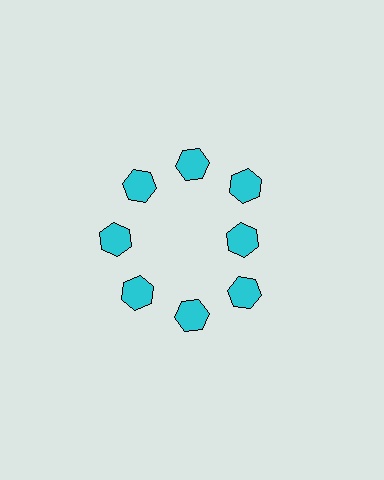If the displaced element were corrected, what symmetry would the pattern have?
It would have 8-fold rotational symmetry — the pattern would map onto itself every 45 degrees.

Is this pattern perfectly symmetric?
No. The 8 cyan hexagons are arranged in a ring, but one element near the 3 o'clock position is pulled inward toward the center, breaking the 8-fold rotational symmetry.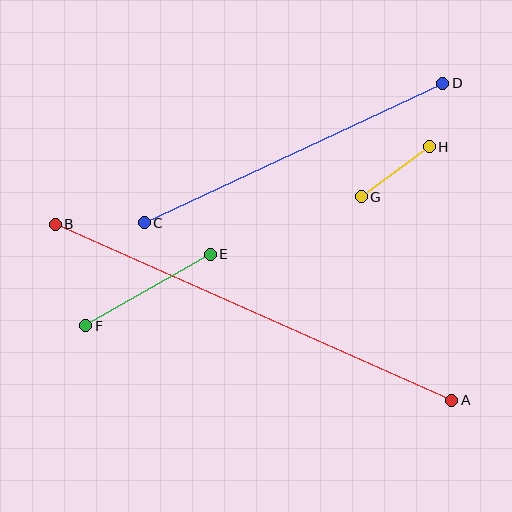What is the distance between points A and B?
The distance is approximately 434 pixels.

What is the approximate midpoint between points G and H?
The midpoint is at approximately (395, 172) pixels.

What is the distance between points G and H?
The distance is approximately 85 pixels.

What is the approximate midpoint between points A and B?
The midpoint is at approximately (254, 312) pixels.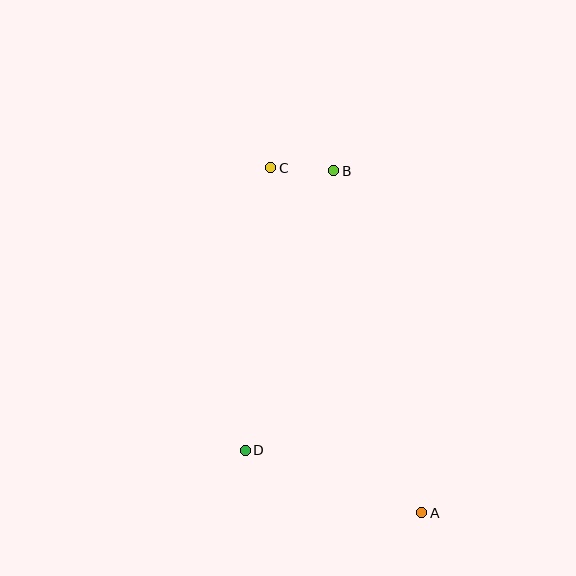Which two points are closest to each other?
Points B and C are closest to each other.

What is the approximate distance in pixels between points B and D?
The distance between B and D is approximately 293 pixels.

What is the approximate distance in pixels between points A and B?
The distance between A and B is approximately 353 pixels.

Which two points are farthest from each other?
Points A and C are farthest from each other.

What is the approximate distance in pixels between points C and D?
The distance between C and D is approximately 284 pixels.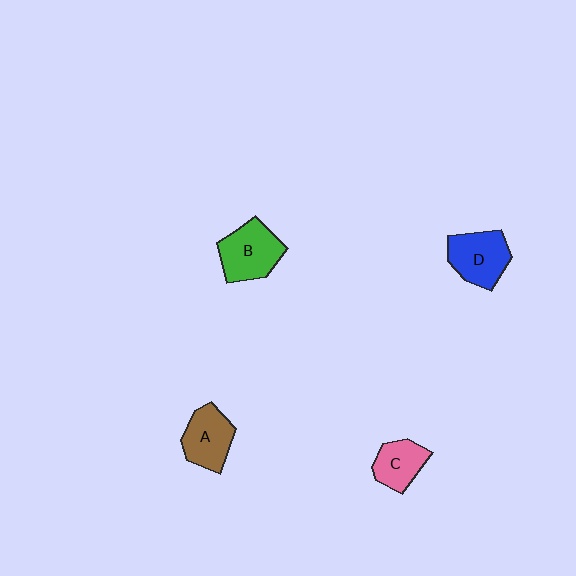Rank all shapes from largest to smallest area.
From largest to smallest: B (green), D (blue), A (brown), C (pink).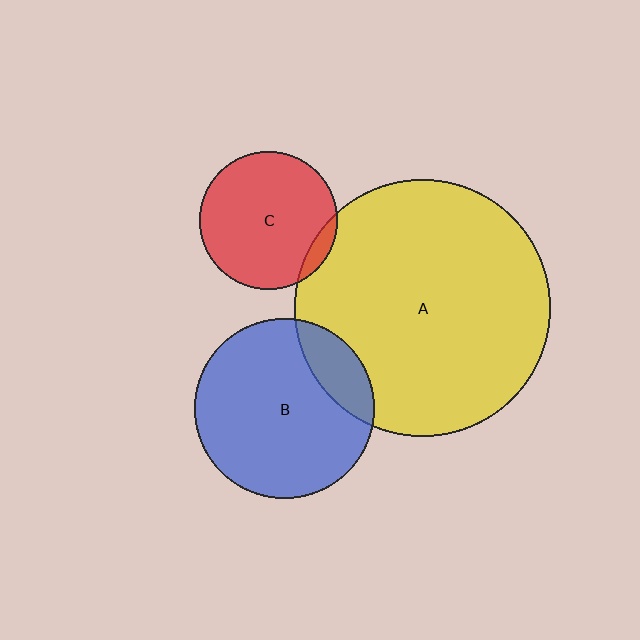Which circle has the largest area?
Circle A (yellow).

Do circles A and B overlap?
Yes.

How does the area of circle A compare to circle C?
Approximately 3.5 times.